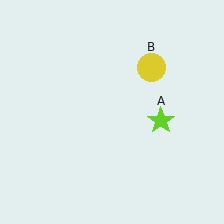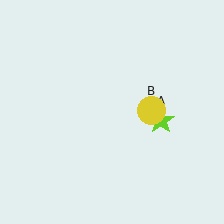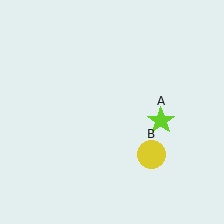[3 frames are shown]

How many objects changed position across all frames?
1 object changed position: yellow circle (object B).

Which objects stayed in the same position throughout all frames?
Lime star (object A) remained stationary.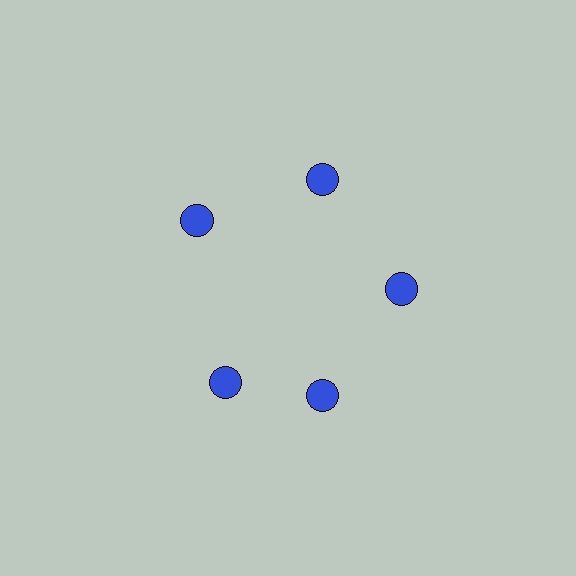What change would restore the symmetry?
The symmetry would be restored by rotating it back into even spacing with its neighbors so that all 5 circles sit at equal angles and equal distance from the center.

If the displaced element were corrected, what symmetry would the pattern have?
It would have 5-fold rotational symmetry — the pattern would map onto itself every 72 degrees.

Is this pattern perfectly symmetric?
No. The 5 blue circles are arranged in a ring, but one element near the 8 o'clock position is rotated out of alignment along the ring, breaking the 5-fold rotational symmetry.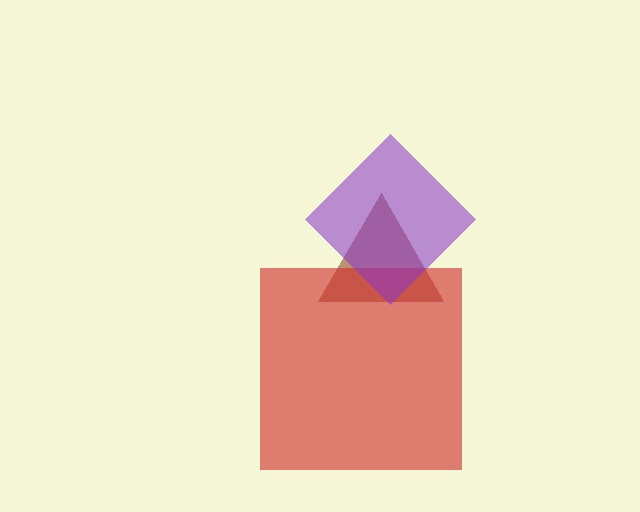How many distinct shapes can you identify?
There are 3 distinct shapes: a brown triangle, a red square, a purple diamond.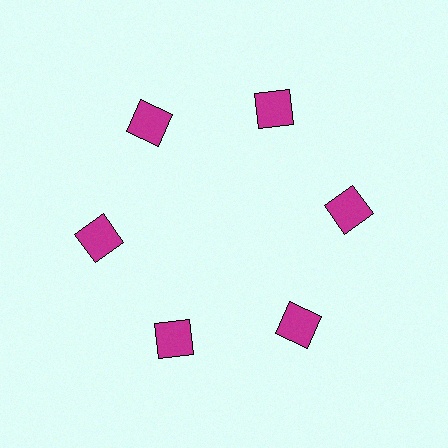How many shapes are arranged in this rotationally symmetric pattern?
There are 6 shapes, arranged in 6 groups of 1.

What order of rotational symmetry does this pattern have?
This pattern has 6-fold rotational symmetry.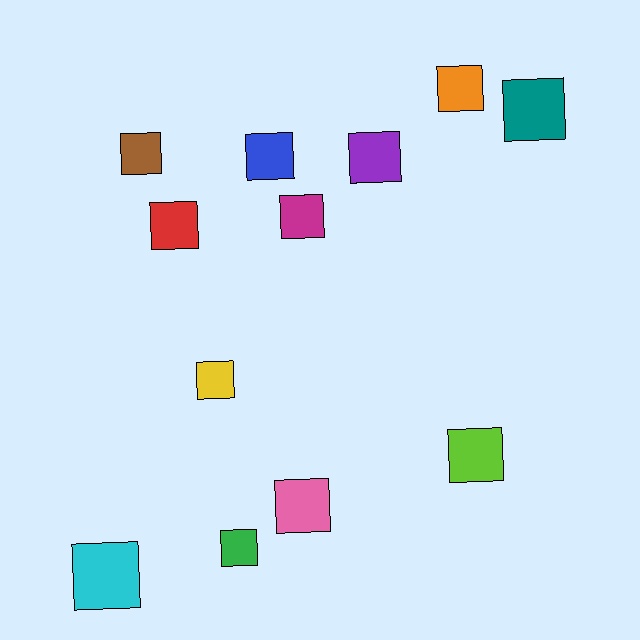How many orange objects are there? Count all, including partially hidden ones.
There is 1 orange object.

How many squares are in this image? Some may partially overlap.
There are 12 squares.